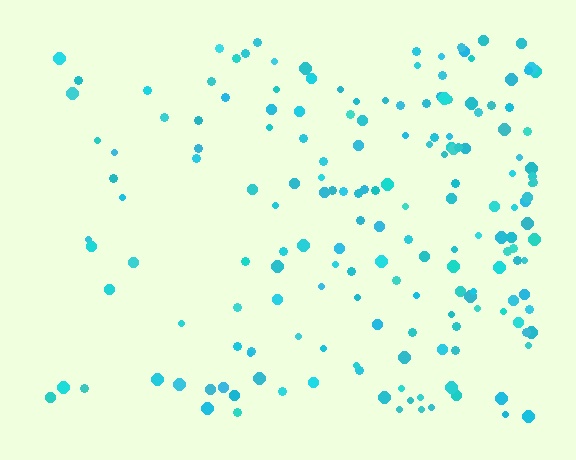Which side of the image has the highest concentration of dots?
The right.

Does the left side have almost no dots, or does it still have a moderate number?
Still a moderate number, just noticeably fewer than the right.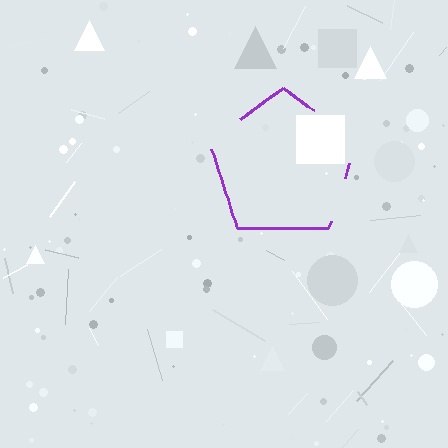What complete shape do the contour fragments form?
The contour fragments form a pentagon.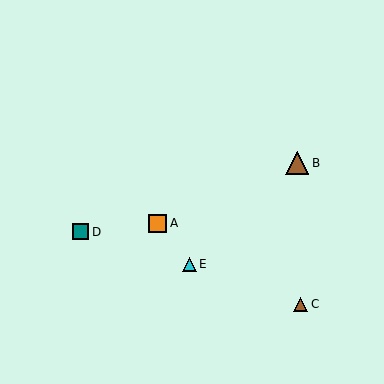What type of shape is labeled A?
Shape A is an orange square.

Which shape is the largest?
The brown triangle (labeled B) is the largest.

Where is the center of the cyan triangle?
The center of the cyan triangle is at (189, 264).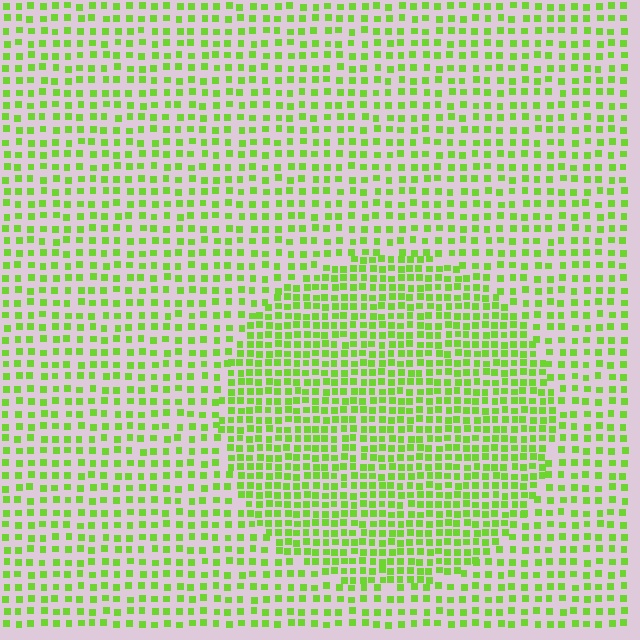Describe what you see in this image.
The image contains small lime elements arranged at two different densities. A circle-shaped region is visible where the elements are more densely packed than the surrounding area.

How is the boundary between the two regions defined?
The boundary is defined by a change in element density (approximately 1.7x ratio). All elements are the same color, size, and shape.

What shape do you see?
I see a circle.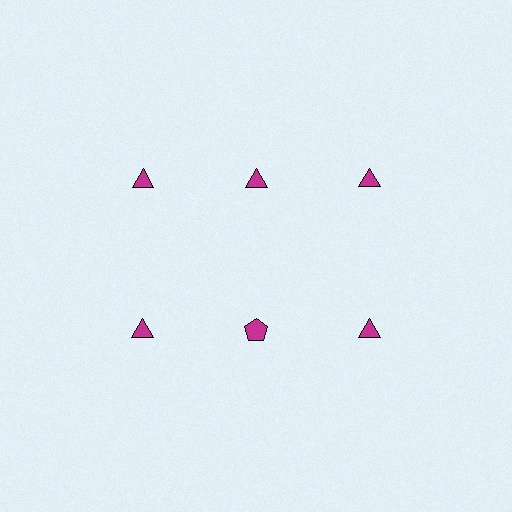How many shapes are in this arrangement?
There are 6 shapes arranged in a grid pattern.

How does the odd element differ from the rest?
It has a different shape: pentagon instead of triangle.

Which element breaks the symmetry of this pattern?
The magenta pentagon in the second row, second from left column breaks the symmetry. All other shapes are magenta triangles.